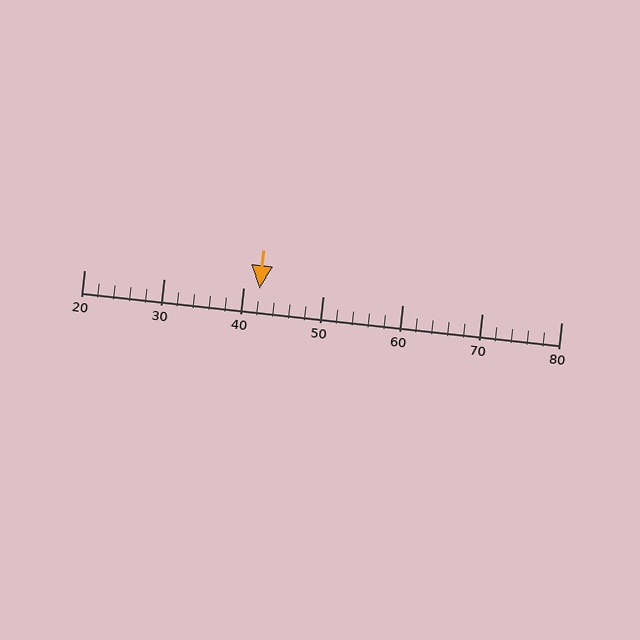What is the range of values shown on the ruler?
The ruler shows values from 20 to 80.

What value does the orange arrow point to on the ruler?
The orange arrow points to approximately 42.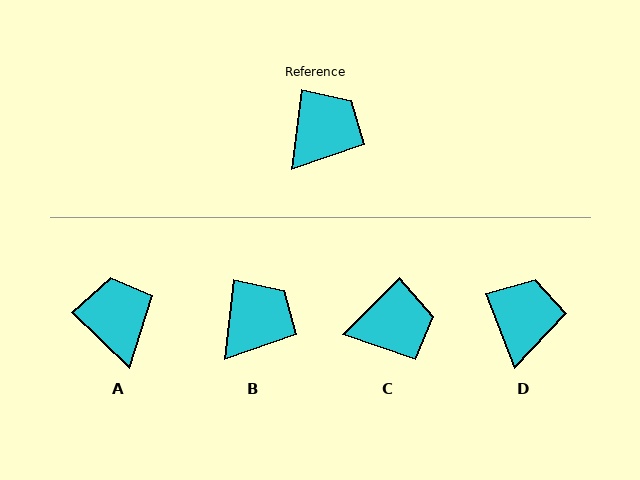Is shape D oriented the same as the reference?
No, it is off by about 27 degrees.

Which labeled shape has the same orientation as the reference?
B.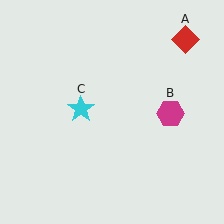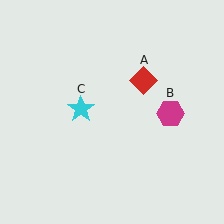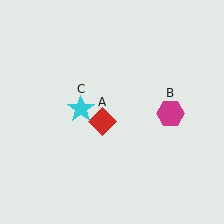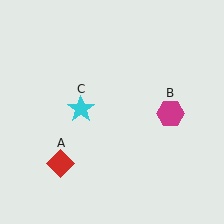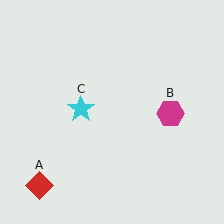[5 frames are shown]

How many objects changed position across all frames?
1 object changed position: red diamond (object A).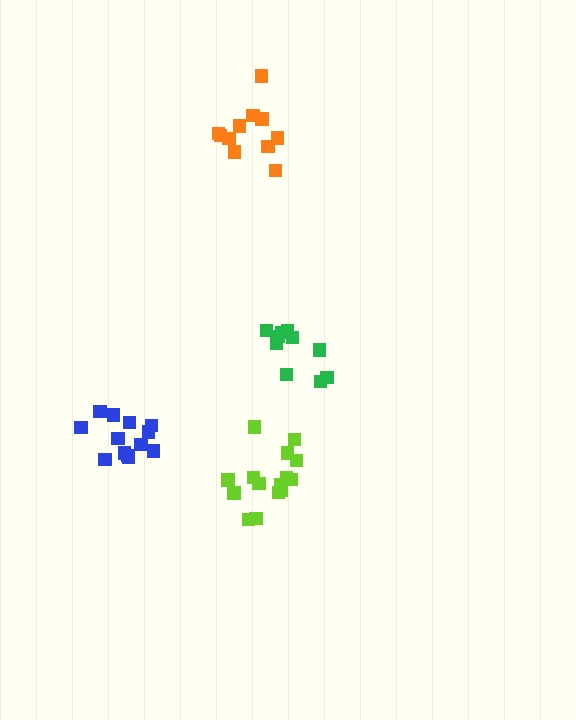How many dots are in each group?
Group 1: 10 dots, Group 2: 13 dots, Group 3: 15 dots, Group 4: 11 dots (49 total).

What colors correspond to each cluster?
The clusters are colored: green, blue, lime, orange.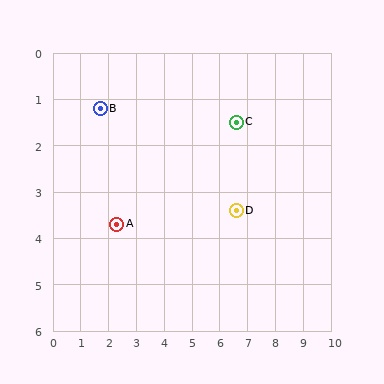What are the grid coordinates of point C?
Point C is at approximately (6.6, 1.5).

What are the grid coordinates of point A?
Point A is at approximately (2.3, 3.7).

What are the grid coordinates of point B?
Point B is at approximately (1.7, 1.2).